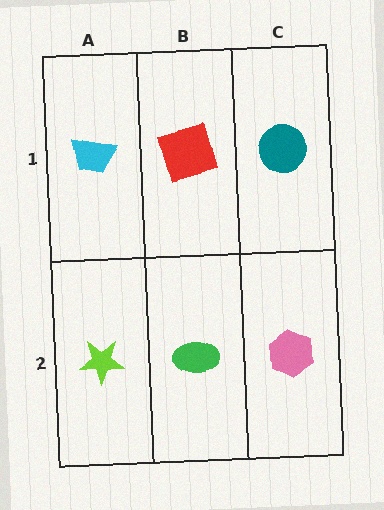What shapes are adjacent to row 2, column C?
A teal circle (row 1, column C), a green ellipse (row 2, column B).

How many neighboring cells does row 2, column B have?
3.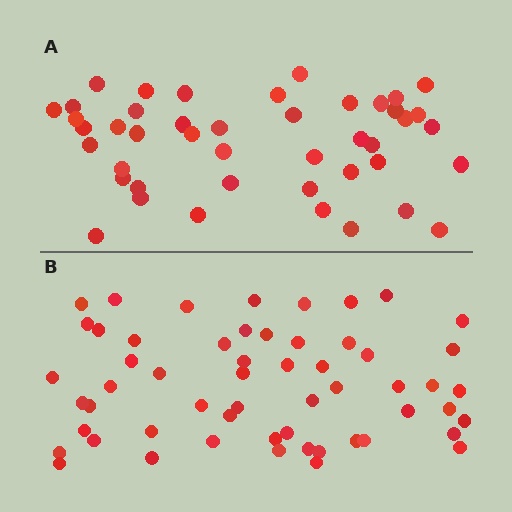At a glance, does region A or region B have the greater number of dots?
Region B (the bottom region) has more dots.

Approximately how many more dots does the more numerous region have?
Region B has roughly 12 or so more dots than region A.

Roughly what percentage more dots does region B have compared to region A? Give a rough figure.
About 25% more.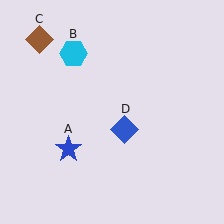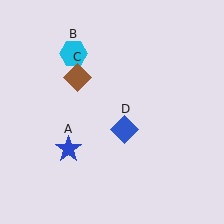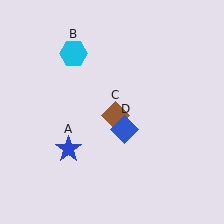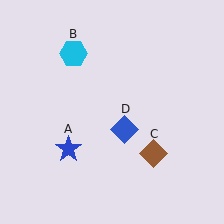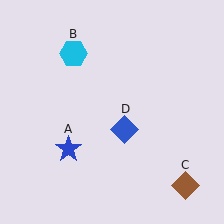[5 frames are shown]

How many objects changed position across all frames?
1 object changed position: brown diamond (object C).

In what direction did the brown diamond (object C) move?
The brown diamond (object C) moved down and to the right.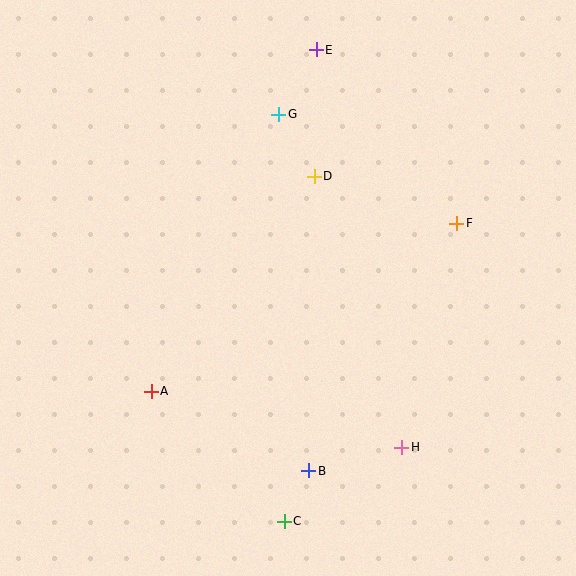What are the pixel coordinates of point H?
Point H is at (402, 447).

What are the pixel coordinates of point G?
Point G is at (279, 114).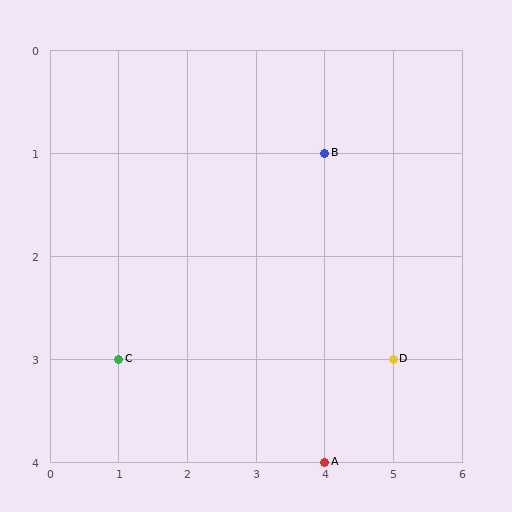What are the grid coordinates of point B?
Point B is at grid coordinates (4, 1).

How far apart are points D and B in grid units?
Points D and B are 1 column and 2 rows apart (about 2.2 grid units diagonally).